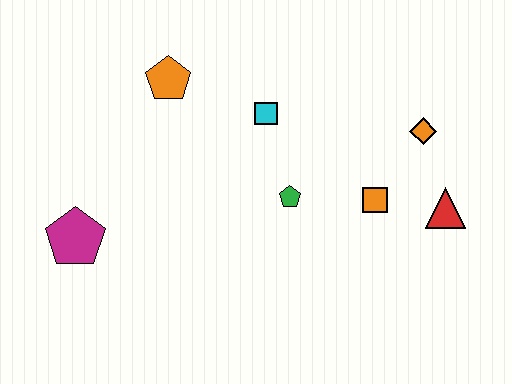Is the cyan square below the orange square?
No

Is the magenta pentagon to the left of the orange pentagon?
Yes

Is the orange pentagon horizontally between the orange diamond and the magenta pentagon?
Yes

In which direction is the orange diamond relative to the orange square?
The orange diamond is above the orange square.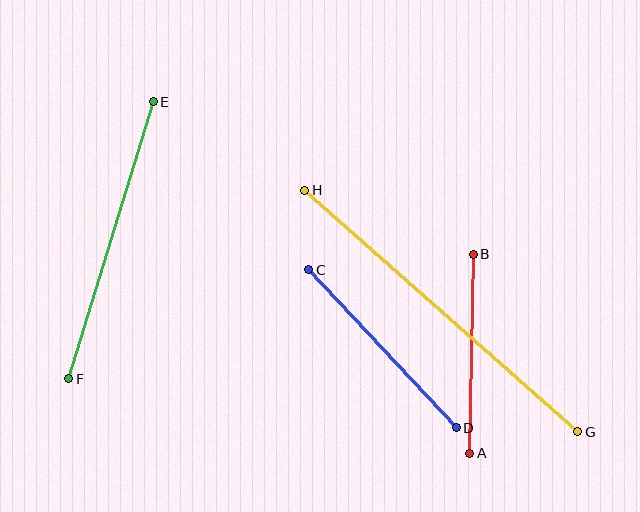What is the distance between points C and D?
The distance is approximately 216 pixels.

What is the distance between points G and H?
The distance is approximately 365 pixels.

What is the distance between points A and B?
The distance is approximately 199 pixels.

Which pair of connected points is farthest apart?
Points G and H are farthest apart.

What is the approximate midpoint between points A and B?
The midpoint is at approximately (471, 354) pixels.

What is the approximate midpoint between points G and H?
The midpoint is at approximately (441, 311) pixels.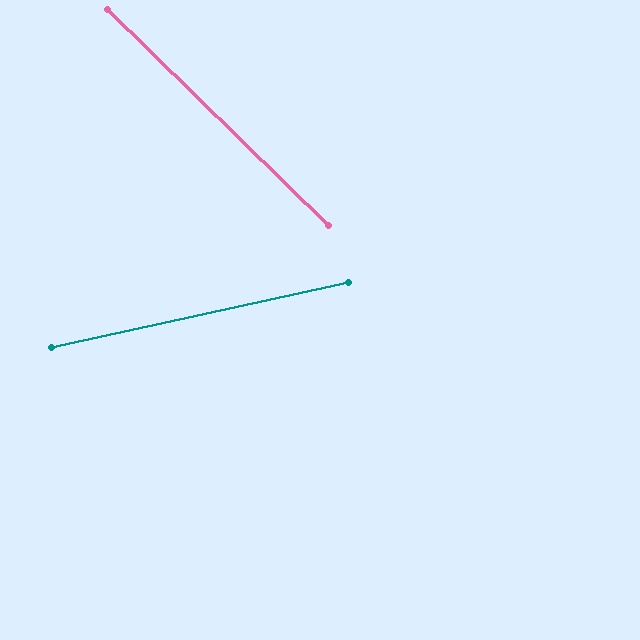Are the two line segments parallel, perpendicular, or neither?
Neither parallel nor perpendicular — they differ by about 57°.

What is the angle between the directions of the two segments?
Approximately 57 degrees.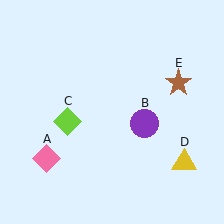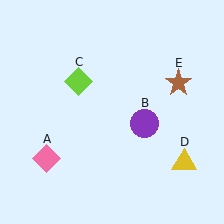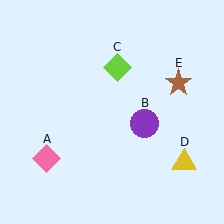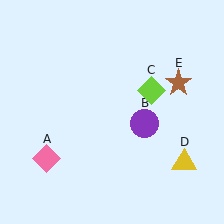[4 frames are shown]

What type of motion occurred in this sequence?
The lime diamond (object C) rotated clockwise around the center of the scene.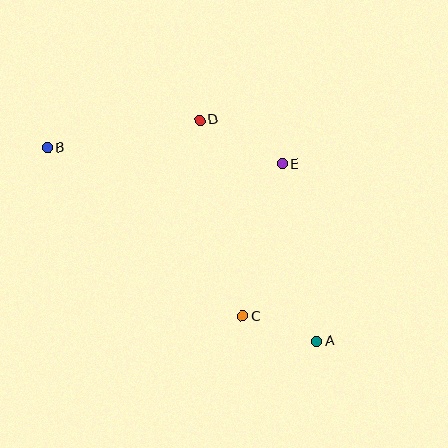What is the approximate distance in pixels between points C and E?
The distance between C and E is approximately 157 pixels.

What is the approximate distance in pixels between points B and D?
The distance between B and D is approximately 155 pixels.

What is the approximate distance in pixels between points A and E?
The distance between A and E is approximately 181 pixels.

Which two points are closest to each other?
Points A and C are closest to each other.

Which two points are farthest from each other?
Points A and B are farthest from each other.